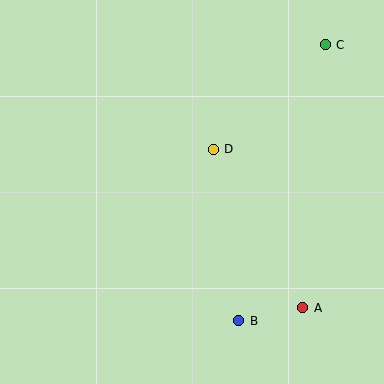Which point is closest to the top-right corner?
Point C is closest to the top-right corner.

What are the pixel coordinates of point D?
Point D is at (213, 149).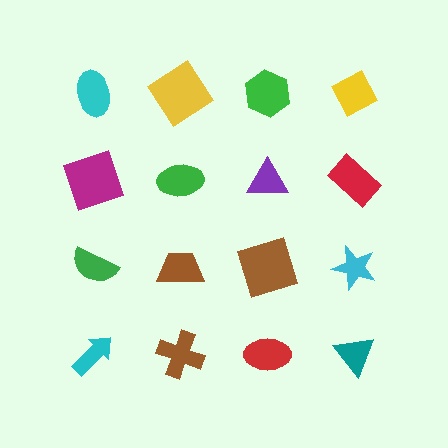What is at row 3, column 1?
A green semicircle.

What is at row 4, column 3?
A red ellipse.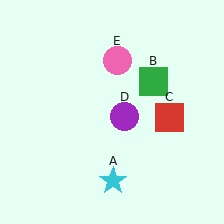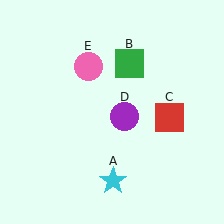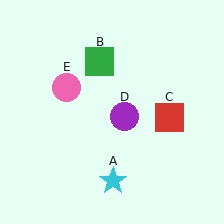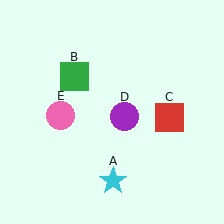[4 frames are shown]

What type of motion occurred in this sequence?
The green square (object B), pink circle (object E) rotated counterclockwise around the center of the scene.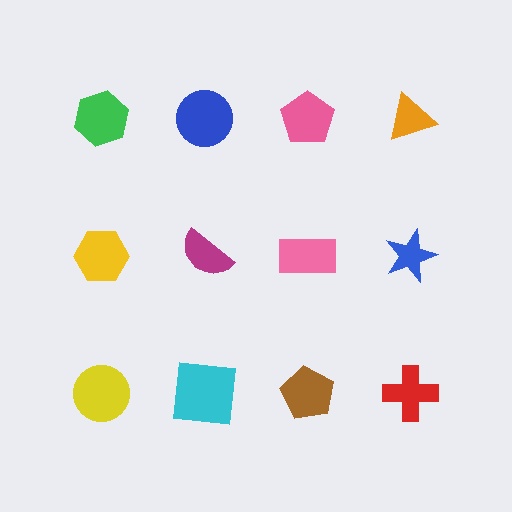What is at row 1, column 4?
An orange triangle.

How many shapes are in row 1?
4 shapes.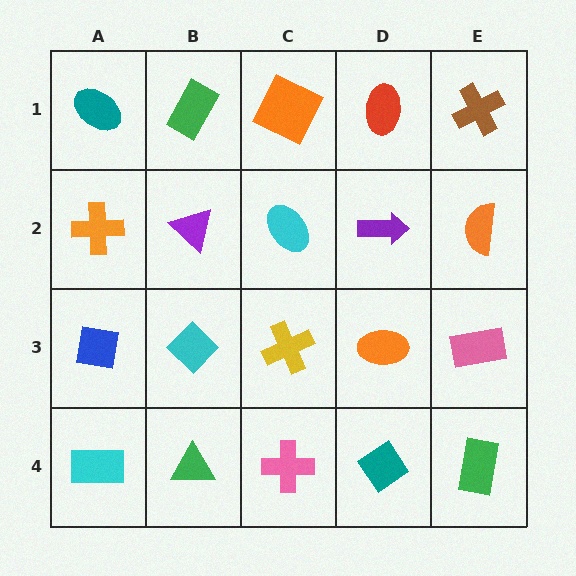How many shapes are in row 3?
5 shapes.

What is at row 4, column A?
A cyan rectangle.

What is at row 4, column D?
A teal diamond.